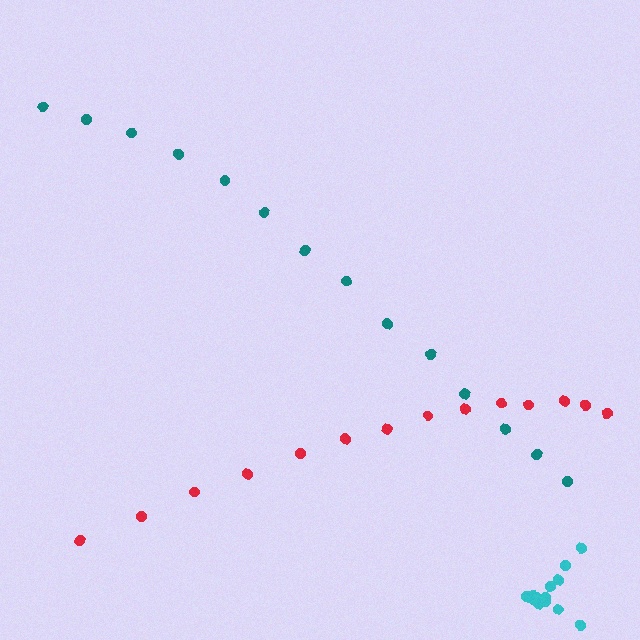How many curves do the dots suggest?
There are 3 distinct paths.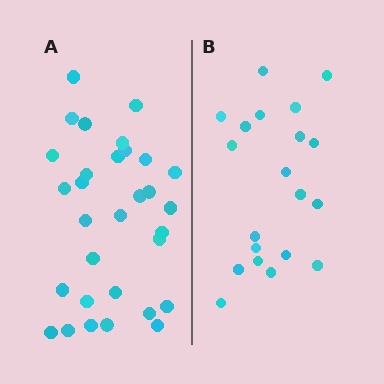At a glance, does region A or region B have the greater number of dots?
Region A (the left region) has more dots.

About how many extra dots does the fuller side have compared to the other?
Region A has roughly 12 or so more dots than region B.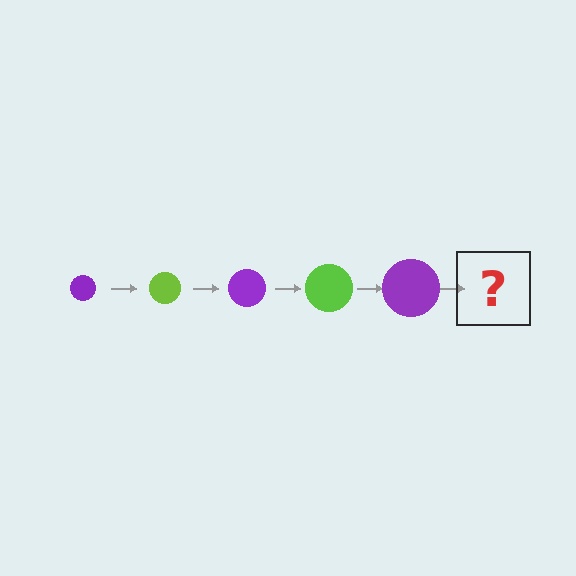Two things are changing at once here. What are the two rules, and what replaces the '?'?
The two rules are that the circle grows larger each step and the color cycles through purple and lime. The '?' should be a lime circle, larger than the previous one.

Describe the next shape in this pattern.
It should be a lime circle, larger than the previous one.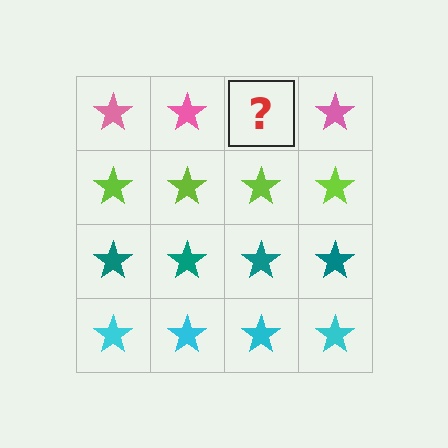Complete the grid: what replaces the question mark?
The question mark should be replaced with a pink star.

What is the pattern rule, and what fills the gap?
The rule is that each row has a consistent color. The gap should be filled with a pink star.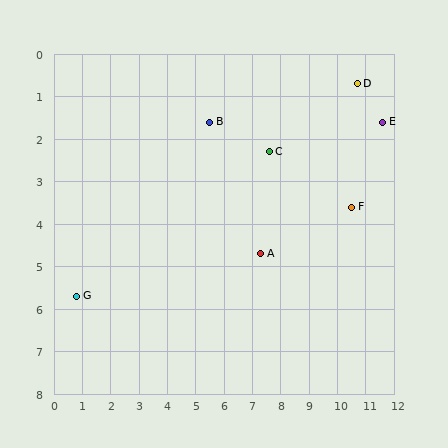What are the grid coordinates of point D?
Point D is at approximately (10.7, 0.7).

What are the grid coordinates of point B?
Point B is at approximately (5.5, 1.6).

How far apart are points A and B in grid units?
Points A and B are about 3.6 grid units apart.